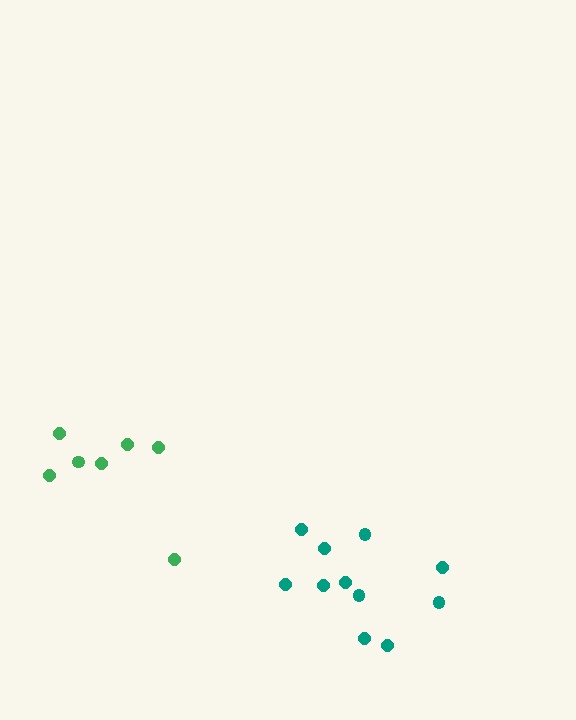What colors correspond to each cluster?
The clusters are colored: teal, green.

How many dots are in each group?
Group 1: 11 dots, Group 2: 7 dots (18 total).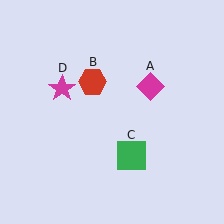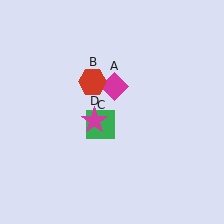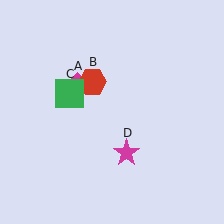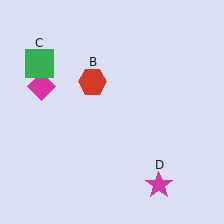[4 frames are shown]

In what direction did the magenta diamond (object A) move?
The magenta diamond (object A) moved left.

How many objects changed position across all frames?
3 objects changed position: magenta diamond (object A), green square (object C), magenta star (object D).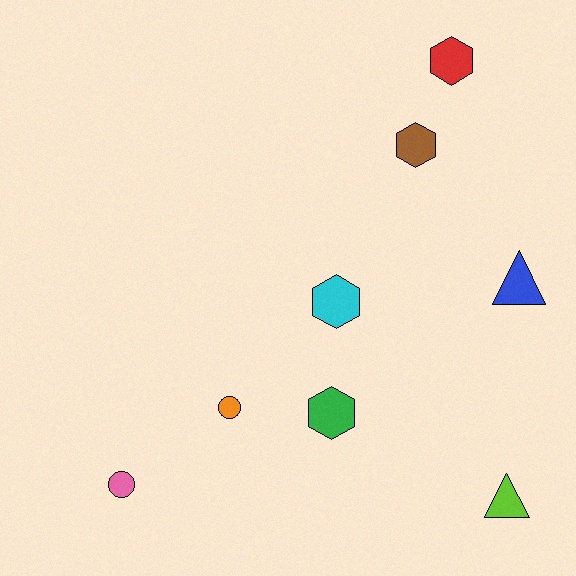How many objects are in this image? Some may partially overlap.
There are 8 objects.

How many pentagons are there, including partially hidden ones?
There are no pentagons.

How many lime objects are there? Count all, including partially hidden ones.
There is 1 lime object.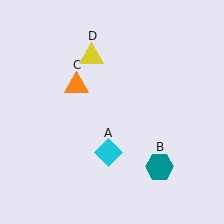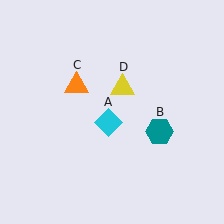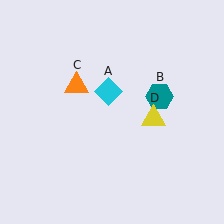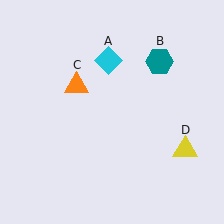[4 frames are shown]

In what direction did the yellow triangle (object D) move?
The yellow triangle (object D) moved down and to the right.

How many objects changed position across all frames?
3 objects changed position: cyan diamond (object A), teal hexagon (object B), yellow triangle (object D).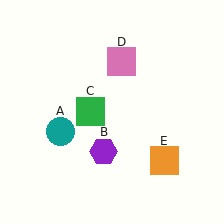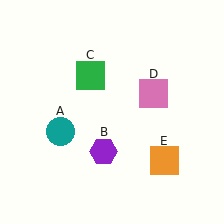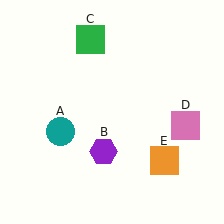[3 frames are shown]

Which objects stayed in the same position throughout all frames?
Teal circle (object A) and purple hexagon (object B) and orange square (object E) remained stationary.